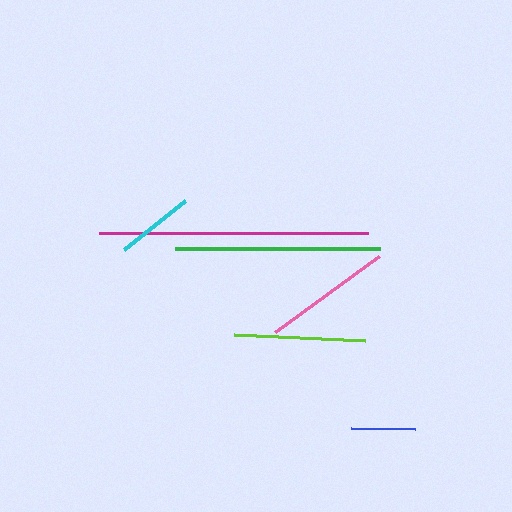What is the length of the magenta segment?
The magenta segment is approximately 269 pixels long.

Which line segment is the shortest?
The blue line is the shortest at approximately 64 pixels.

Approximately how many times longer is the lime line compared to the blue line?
The lime line is approximately 2.1 times the length of the blue line.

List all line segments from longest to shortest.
From longest to shortest: magenta, green, lime, pink, cyan, blue.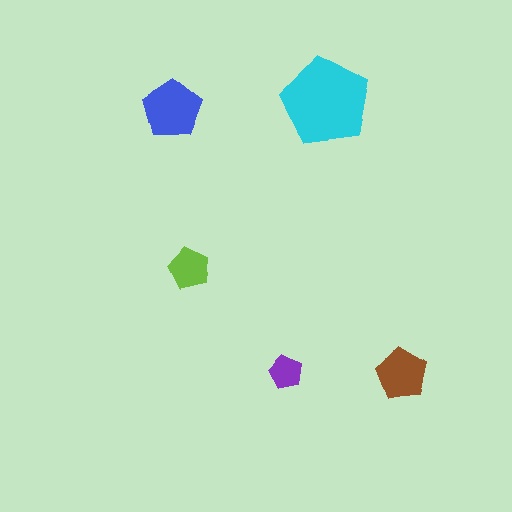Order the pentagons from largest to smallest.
the cyan one, the blue one, the brown one, the lime one, the purple one.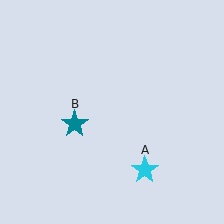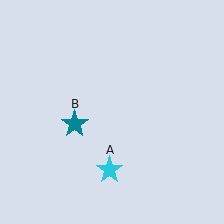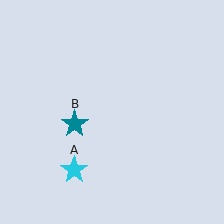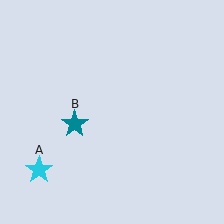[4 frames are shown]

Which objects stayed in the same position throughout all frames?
Teal star (object B) remained stationary.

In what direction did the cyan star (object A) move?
The cyan star (object A) moved left.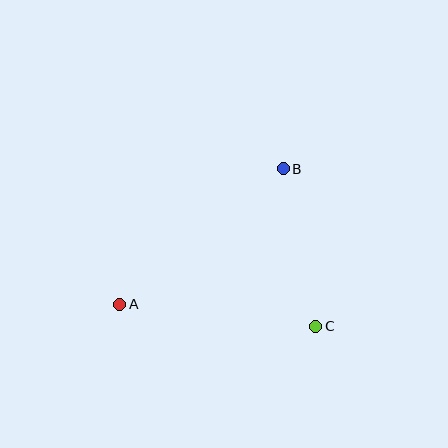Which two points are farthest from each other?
Points A and B are farthest from each other.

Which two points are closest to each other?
Points B and C are closest to each other.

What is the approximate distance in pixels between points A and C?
The distance between A and C is approximately 197 pixels.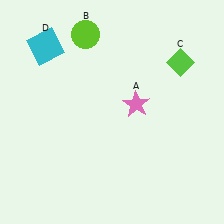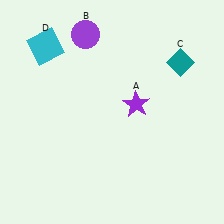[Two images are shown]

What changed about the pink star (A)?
In Image 1, A is pink. In Image 2, it changed to purple.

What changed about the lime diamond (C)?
In Image 1, C is lime. In Image 2, it changed to teal.